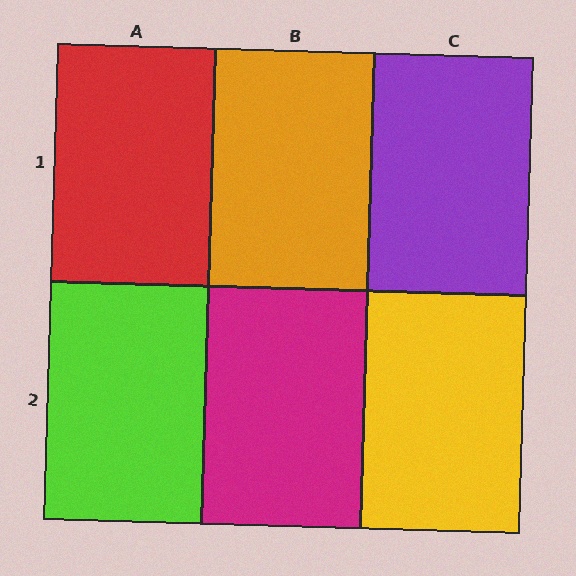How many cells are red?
1 cell is red.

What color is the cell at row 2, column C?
Yellow.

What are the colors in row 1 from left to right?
Red, orange, purple.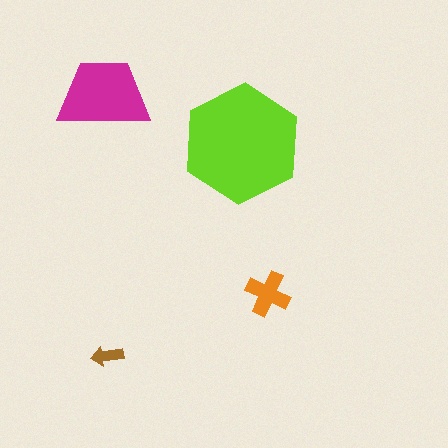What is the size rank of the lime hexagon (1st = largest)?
1st.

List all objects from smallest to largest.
The brown arrow, the orange cross, the magenta trapezoid, the lime hexagon.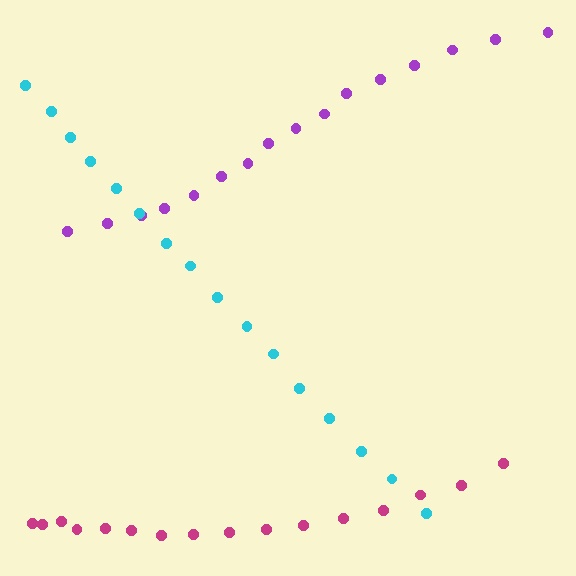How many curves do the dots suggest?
There are 3 distinct paths.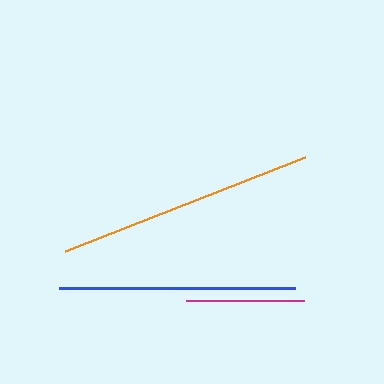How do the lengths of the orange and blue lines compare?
The orange and blue lines are approximately the same length.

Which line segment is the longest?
The orange line is the longest at approximately 258 pixels.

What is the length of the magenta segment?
The magenta segment is approximately 118 pixels long.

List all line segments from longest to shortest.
From longest to shortest: orange, blue, magenta.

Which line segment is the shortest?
The magenta line is the shortest at approximately 118 pixels.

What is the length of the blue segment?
The blue segment is approximately 237 pixels long.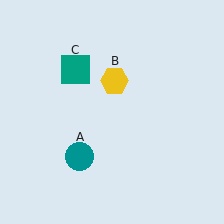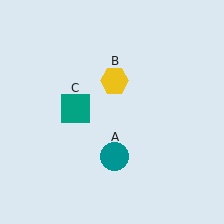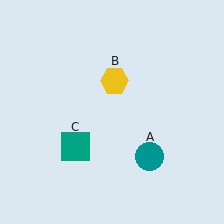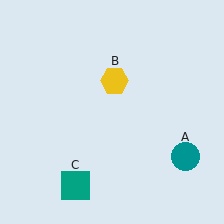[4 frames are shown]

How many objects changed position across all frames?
2 objects changed position: teal circle (object A), teal square (object C).